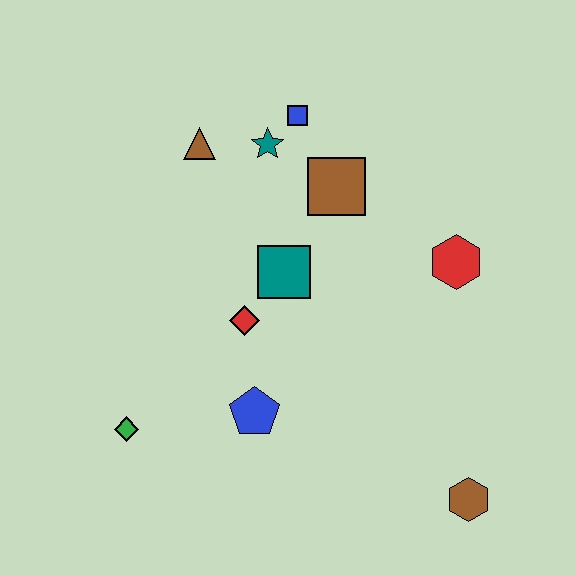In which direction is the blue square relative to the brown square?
The blue square is above the brown square.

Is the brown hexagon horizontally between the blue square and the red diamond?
No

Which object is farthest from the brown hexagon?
The brown triangle is farthest from the brown hexagon.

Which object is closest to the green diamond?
The blue pentagon is closest to the green diamond.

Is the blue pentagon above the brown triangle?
No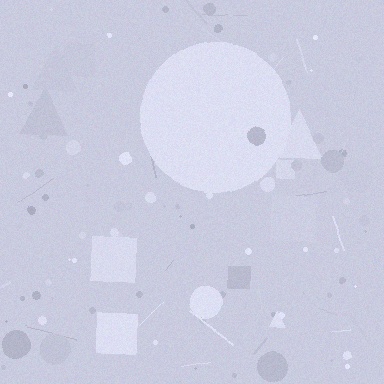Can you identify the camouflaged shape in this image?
The camouflaged shape is a circle.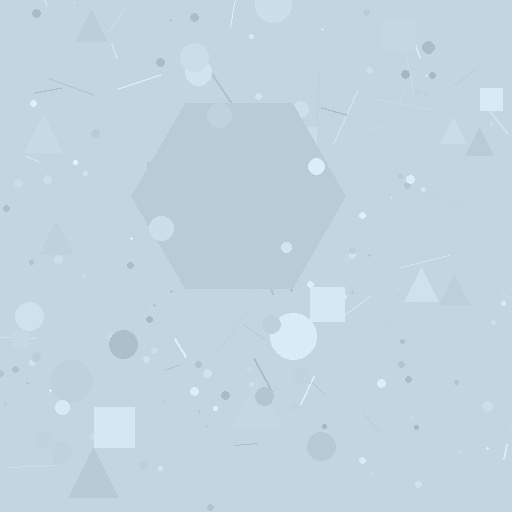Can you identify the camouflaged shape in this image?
The camouflaged shape is a hexagon.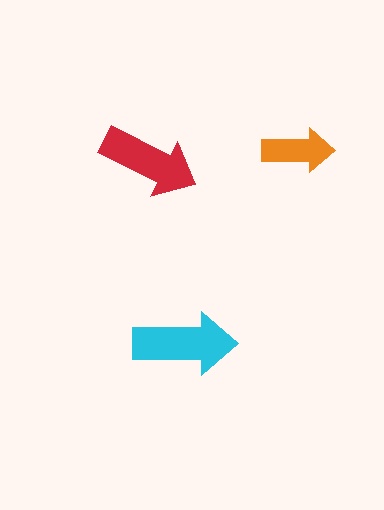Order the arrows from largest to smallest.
the cyan one, the red one, the orange one.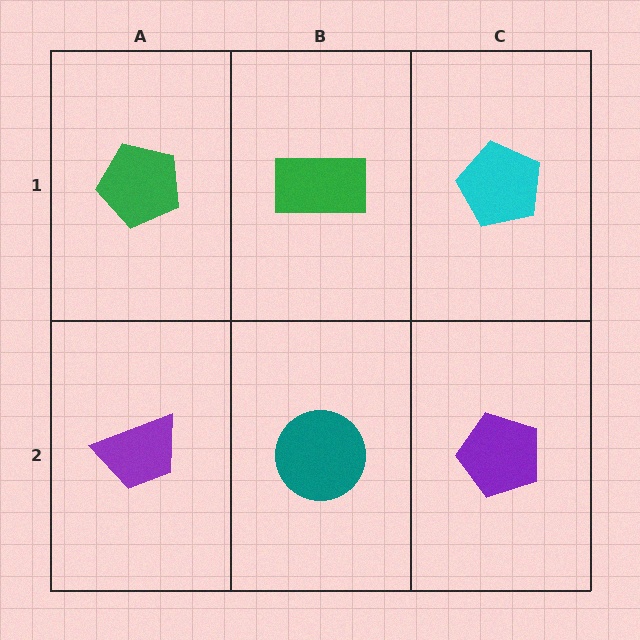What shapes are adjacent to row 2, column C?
A cyan pentagon (row 1, column C), a teal circle (row 2, column B).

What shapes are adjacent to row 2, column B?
A green rectangle (row 1, column B), a purple trapezoid (row 2, column A), a purple pentagon (row 2, column C).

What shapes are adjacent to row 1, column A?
A purple trapezoid (row 2, column A), a green rectangle (row 1, column B).